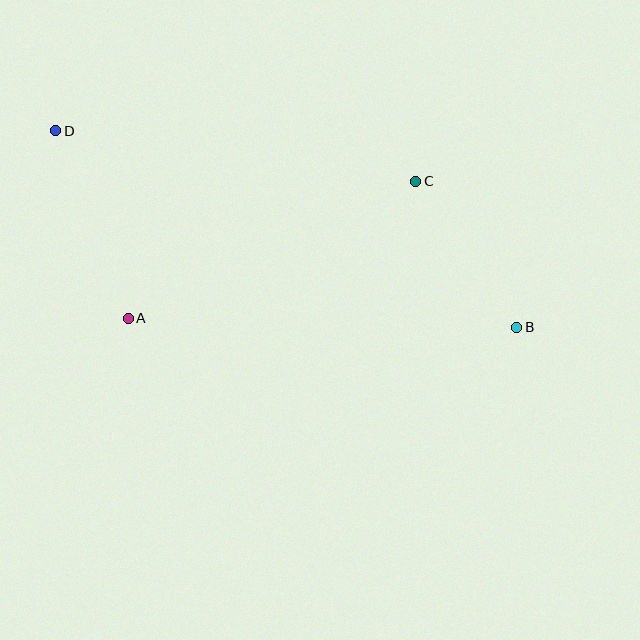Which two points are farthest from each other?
Points B and D are farthest from each other.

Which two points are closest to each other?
Points B and C are closest to each other.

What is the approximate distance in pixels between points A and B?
The distance between A and B is approximately 389 pixels.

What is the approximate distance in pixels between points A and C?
The distance between A and C is approximately 318 pixels.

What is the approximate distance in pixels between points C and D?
The distance between C and D is approximately 363 pixels.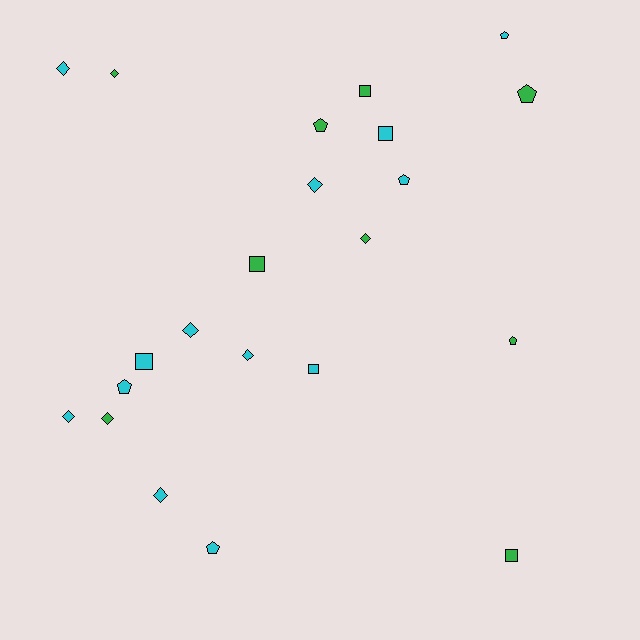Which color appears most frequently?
Cyan, with 13 objects.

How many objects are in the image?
There are 22 objects.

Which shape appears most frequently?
Diamond, with 9 objects.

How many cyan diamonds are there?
There are 6 cyan diamonds.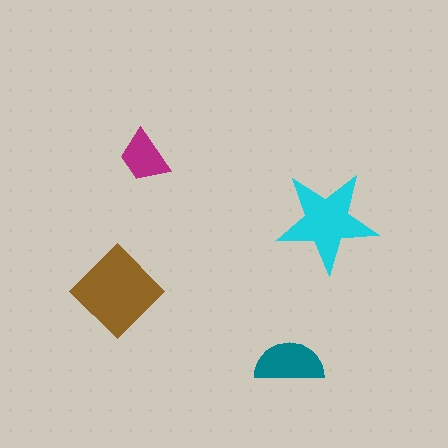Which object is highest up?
The magenta trapezoid is topmost.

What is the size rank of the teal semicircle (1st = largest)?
3rd.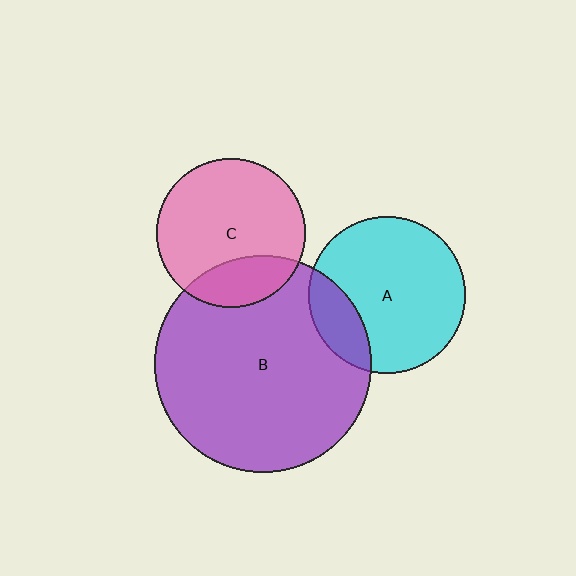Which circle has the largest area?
Circle B (purple).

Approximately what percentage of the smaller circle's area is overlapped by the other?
Approximately 25%.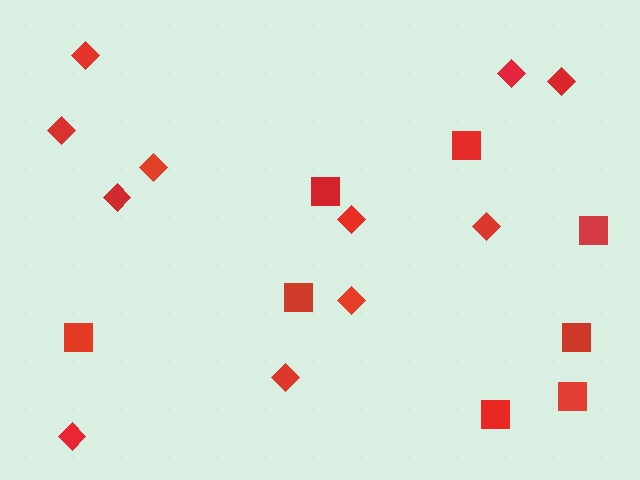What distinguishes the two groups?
There are 2 groups: one group of squares (8) and one group of diamonds (11).